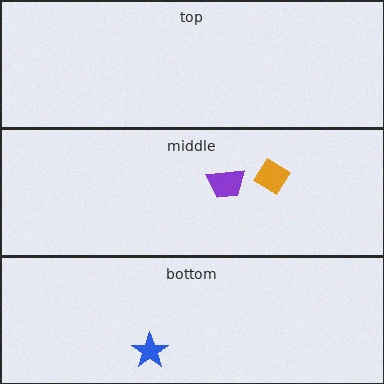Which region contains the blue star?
The bottom region.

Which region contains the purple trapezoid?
The middle region.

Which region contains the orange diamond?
The middle region.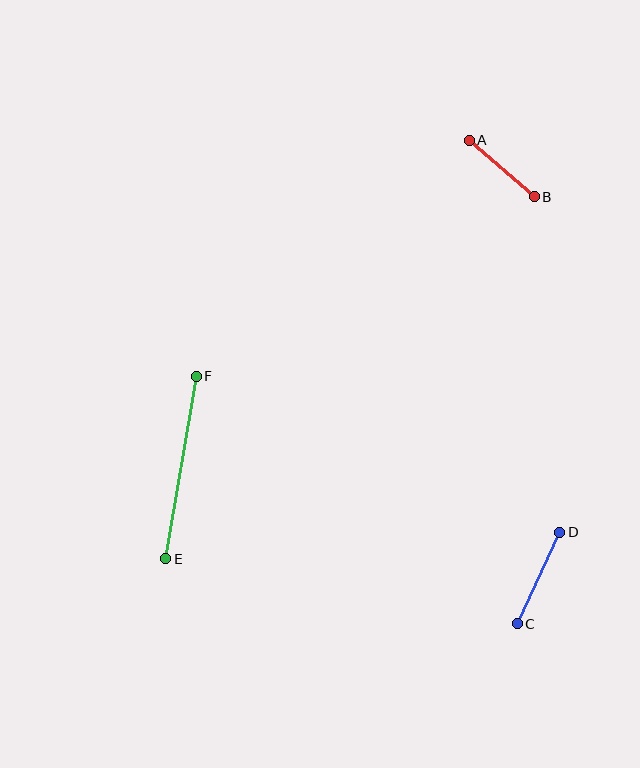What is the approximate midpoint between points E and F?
The midpoint is at approximately (181, 468) pixels.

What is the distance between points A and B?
The distance is approximately 86 pixels.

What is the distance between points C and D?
The distance is approximately 101 pixels.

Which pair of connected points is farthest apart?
Points E and F are farthest apart.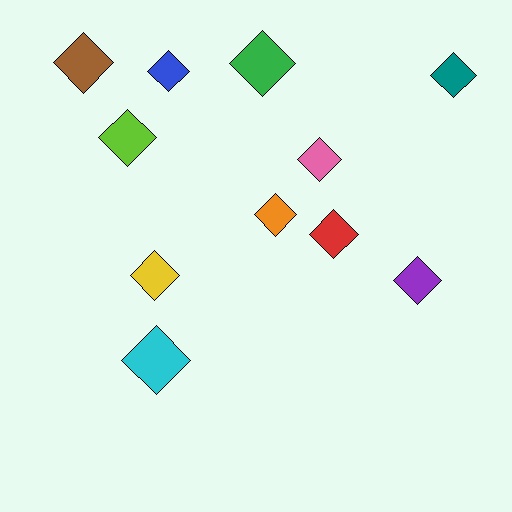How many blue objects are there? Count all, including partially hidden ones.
There is 1 blue object.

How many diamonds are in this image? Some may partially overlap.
There are 11 diamonds.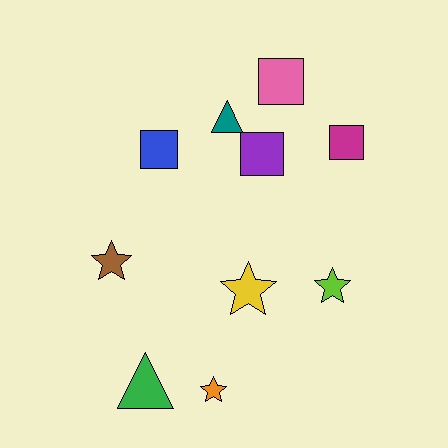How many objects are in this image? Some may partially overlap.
There are 10 objects.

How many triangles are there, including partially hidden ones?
There are 2 triangles.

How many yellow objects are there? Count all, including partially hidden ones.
There is 1 yellow object.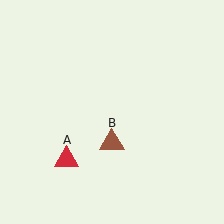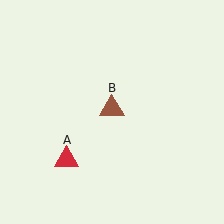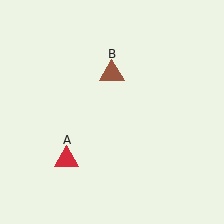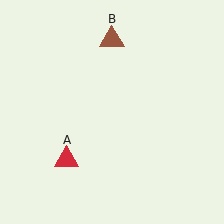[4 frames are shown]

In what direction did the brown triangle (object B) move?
The brown triangle (object B) moved up.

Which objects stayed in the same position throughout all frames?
Red triangle (object A) remained stationary.